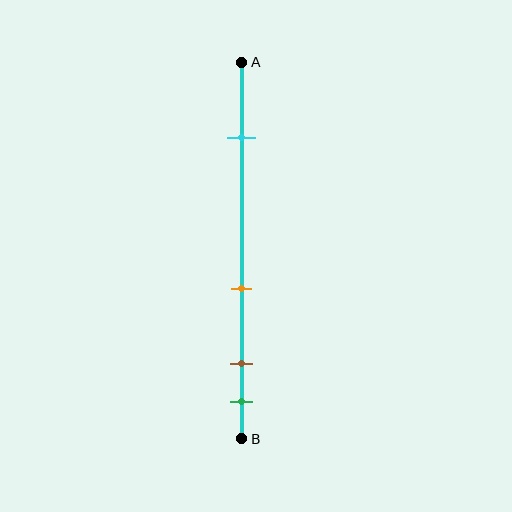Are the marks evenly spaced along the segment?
No, the marks are not evenly spaced.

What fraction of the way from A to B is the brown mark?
The brown mark is approximately 80% (0.8) of the way from A to B.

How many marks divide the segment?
There are 4 marks dividing the segment.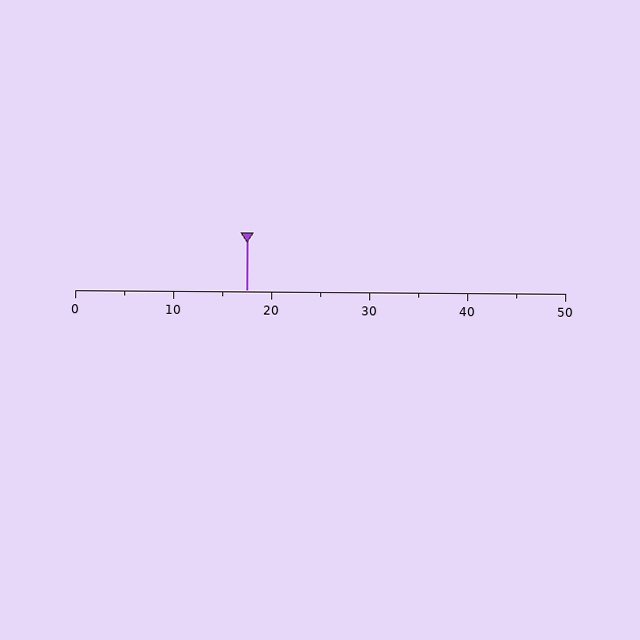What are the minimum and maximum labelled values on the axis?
The axis runs from 0 to 50.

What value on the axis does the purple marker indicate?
The marker indicates approximately 17.5.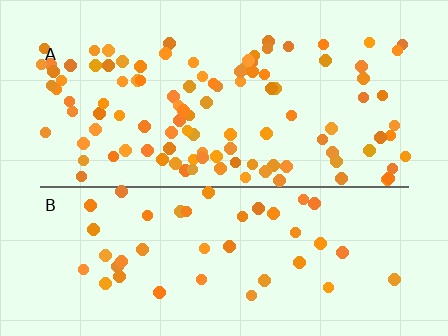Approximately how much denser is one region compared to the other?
Approximately 2.5× — region A over region B.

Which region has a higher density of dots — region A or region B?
A (the top).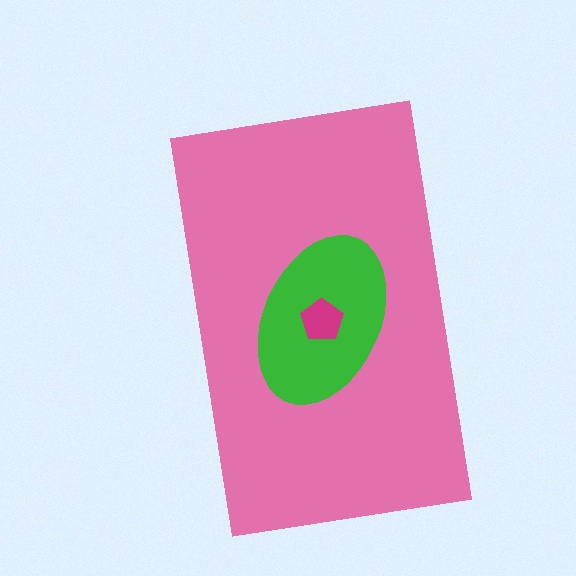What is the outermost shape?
The pink rectangle.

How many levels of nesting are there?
3.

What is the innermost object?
The magenta pentagon.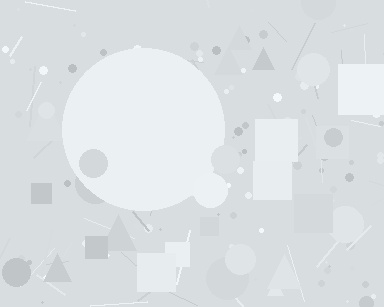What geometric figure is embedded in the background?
A circle is embedded in the background.